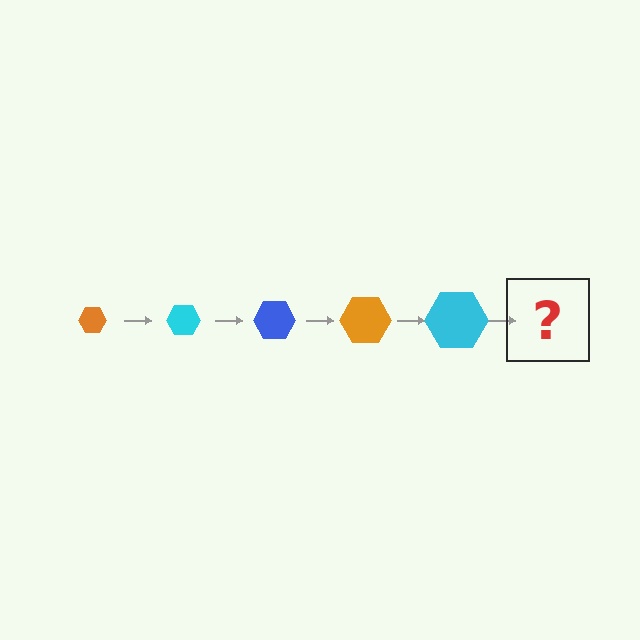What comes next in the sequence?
The next element should be a blue hexagon, larger than the previous one.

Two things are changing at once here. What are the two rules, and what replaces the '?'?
The two rules are that the hexagon grows larger each step and the color cycles through orange, cyan, and blue. The '?' should be a blue hexagon, larger than the previous one.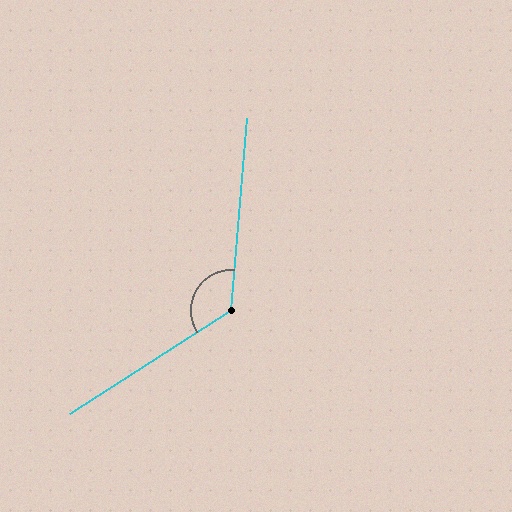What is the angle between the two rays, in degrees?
Approximately 128 degrees.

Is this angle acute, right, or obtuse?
It is obtuse.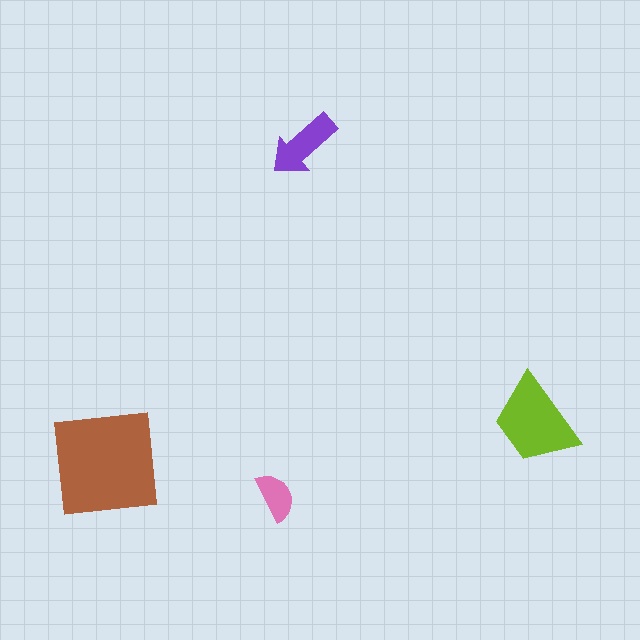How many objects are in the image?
There are 4 objects in the image.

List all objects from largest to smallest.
The brown square, the lime trapezoid, the purple arrow, the pink semicircle.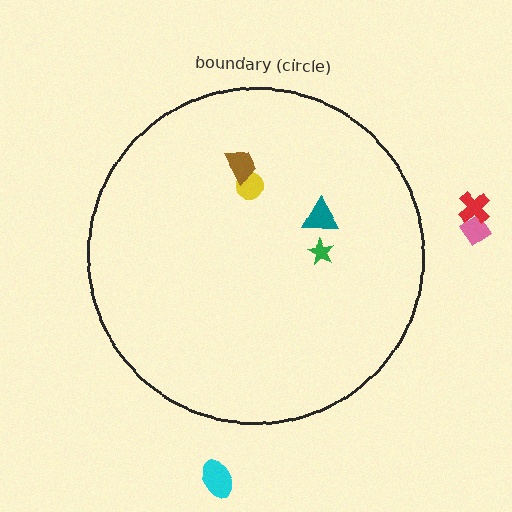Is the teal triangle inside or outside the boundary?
Inside.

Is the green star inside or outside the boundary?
Inside.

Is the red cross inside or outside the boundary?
Outside.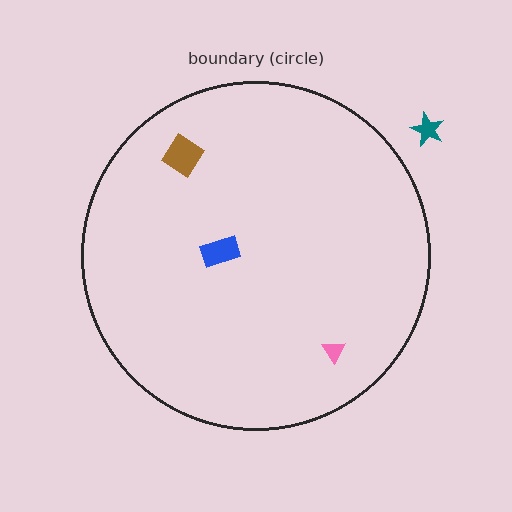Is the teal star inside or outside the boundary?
Outside.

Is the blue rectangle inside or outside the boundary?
Inside.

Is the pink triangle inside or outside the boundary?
Inside.